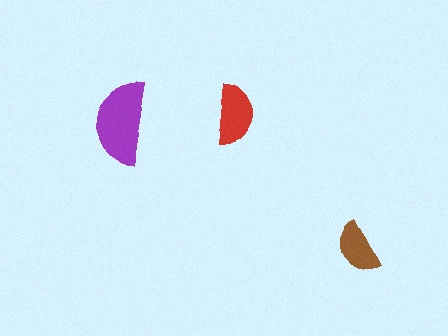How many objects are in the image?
There are 3 objects in the image.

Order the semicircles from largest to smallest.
the purple one, the red one, the brown one.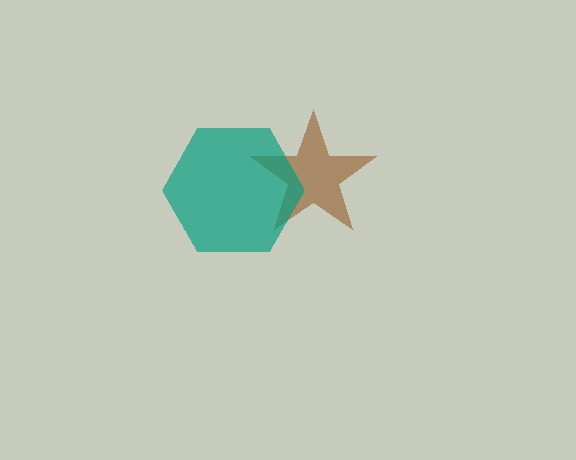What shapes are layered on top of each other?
The layered shapes are: a brown star, a teal hexagon.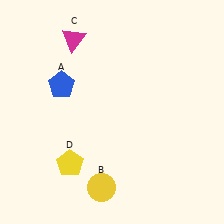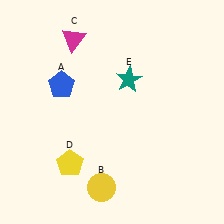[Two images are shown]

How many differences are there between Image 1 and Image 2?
There is 1 difference between the two images.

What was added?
A teal star (E) was added in Image 2.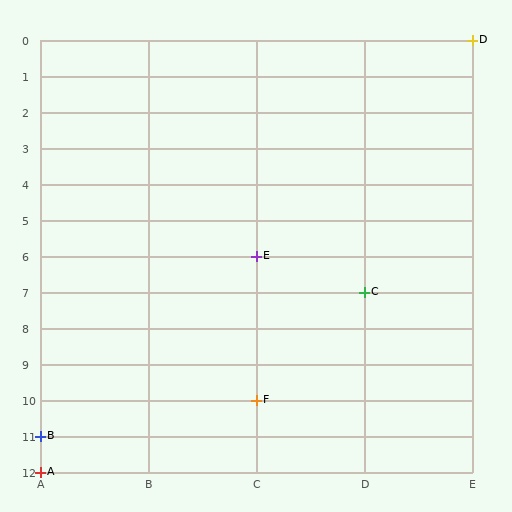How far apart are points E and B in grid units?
Points E and B are 2 columns and 5 rows apart (about 5.4 grid units diagonally).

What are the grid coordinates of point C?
Point C is at grid coordinates (D, 7).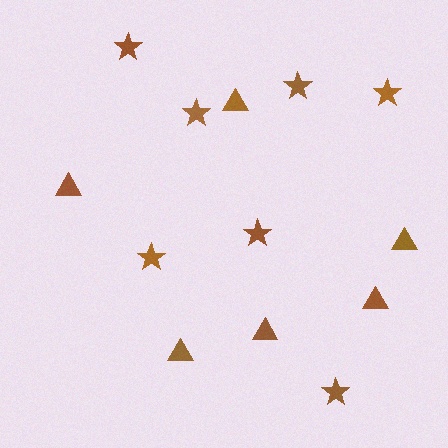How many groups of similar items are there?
There are 2 groups: one group of triangles (6) and one group of stars (7).